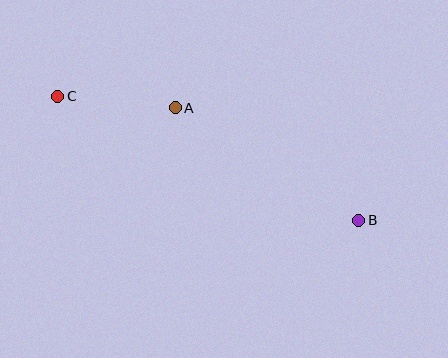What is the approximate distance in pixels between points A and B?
The distance between A and B is approximately 215 pixels.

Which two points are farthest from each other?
Points B and C are farthest from each other.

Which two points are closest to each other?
Points A and C are closest to each other.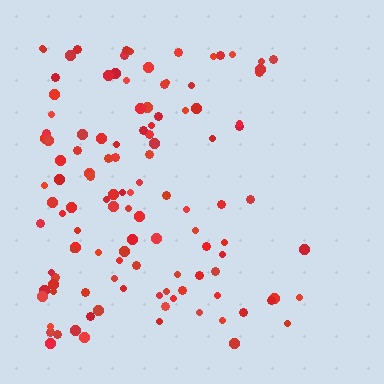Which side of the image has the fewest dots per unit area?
The right.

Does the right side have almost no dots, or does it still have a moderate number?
Still a moderate number, just noticeably fewer than the left.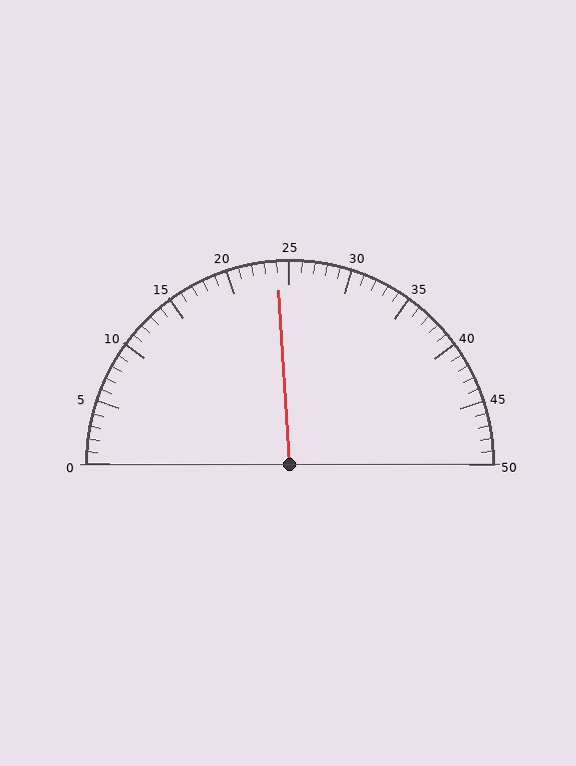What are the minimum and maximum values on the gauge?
The gauge ranges from 0 to 50.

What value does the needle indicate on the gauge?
The needle indicates approximately 24.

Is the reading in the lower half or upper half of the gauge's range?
The reading is in the lower half of the range (0 to 50).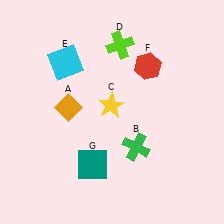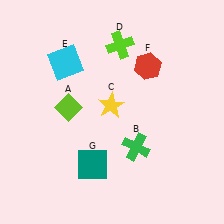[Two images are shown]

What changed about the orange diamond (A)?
In Image 1, A is orange. In Image 2, it changed to lime.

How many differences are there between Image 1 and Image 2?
There is 1 difference between the two images.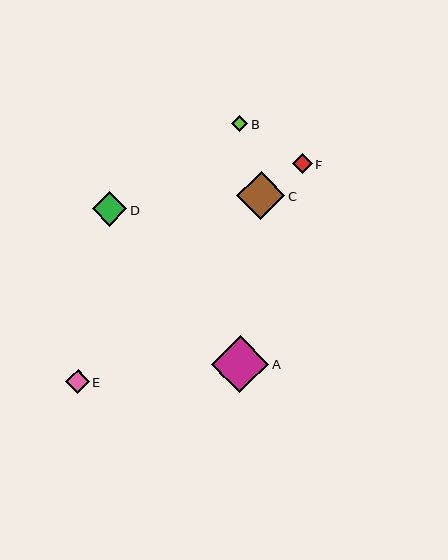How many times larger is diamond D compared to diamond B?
Diamond D is approximately 2.1 times the size of diamond B.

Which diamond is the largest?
Diamond A is the largest with a size of approximately 57 pixels.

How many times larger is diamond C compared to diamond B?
Diamond C is approximately 3.0 times the size of diamond B.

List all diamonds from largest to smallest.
From largest to smallest: A, C, D, E, F, B.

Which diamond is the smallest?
Diamond B is the smallest with a size of approximately 16 pixels.